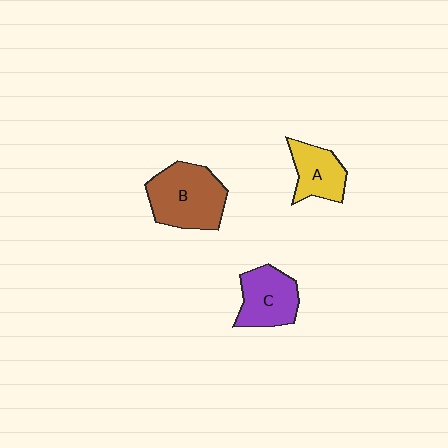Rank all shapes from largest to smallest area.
From largest to smallest: B (brown), C (purple), A (yellow).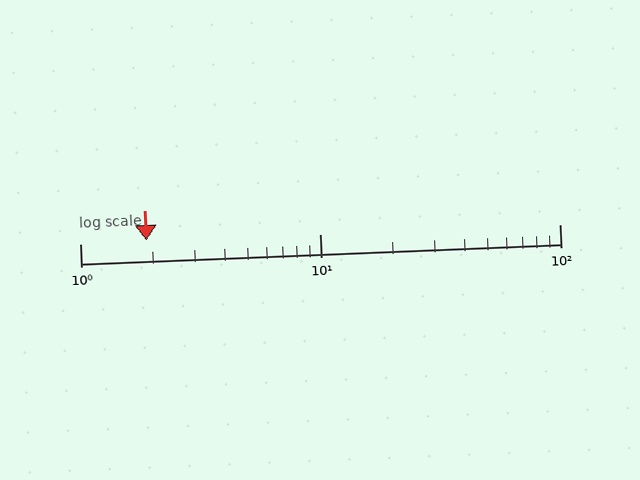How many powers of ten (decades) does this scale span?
The scale spans 2 decades, from 1 to 100.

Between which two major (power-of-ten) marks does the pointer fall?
The pointer is between 1 and 10.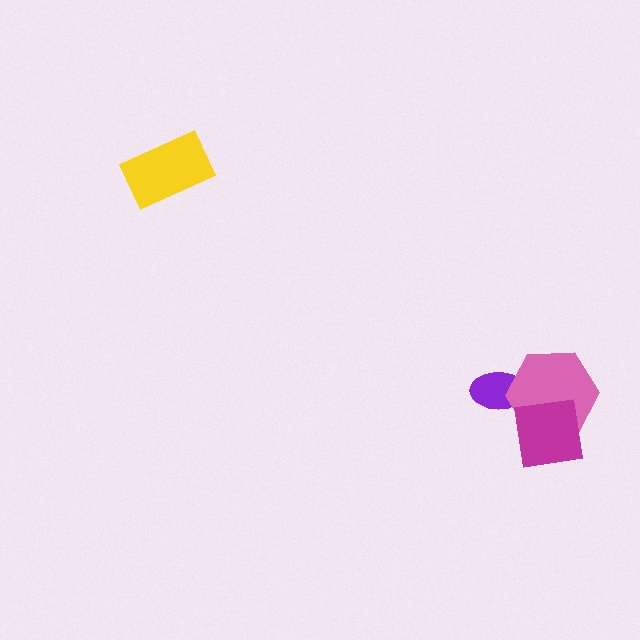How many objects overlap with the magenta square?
1 object overlaps with the magenta square.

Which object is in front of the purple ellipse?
The pink hexagon is in front of the purple ellipse.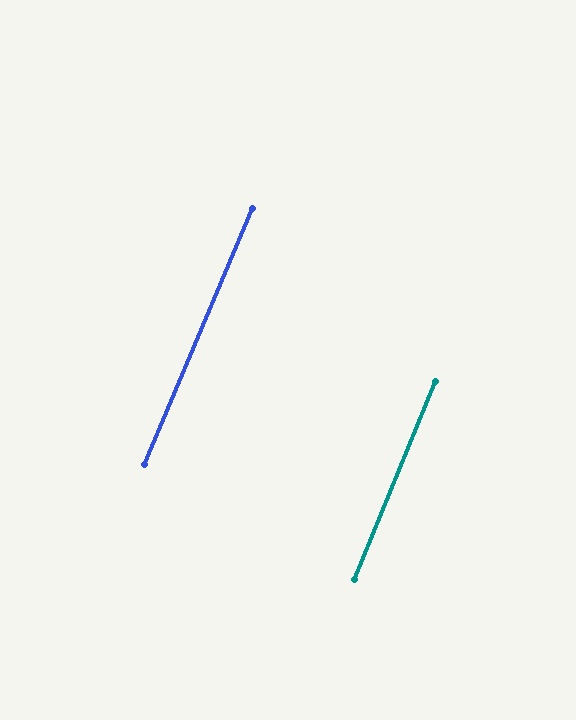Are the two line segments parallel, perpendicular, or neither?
Parallel — their directions differ by only 0.4°.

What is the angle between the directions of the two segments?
Approximately 0 degrees.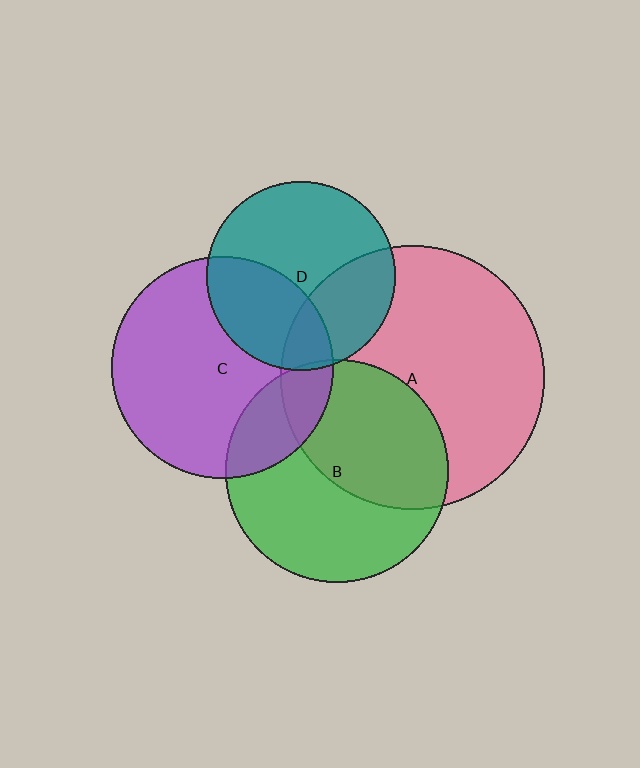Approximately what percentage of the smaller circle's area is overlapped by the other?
Approximately 45%.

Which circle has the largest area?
Circle A (pink).